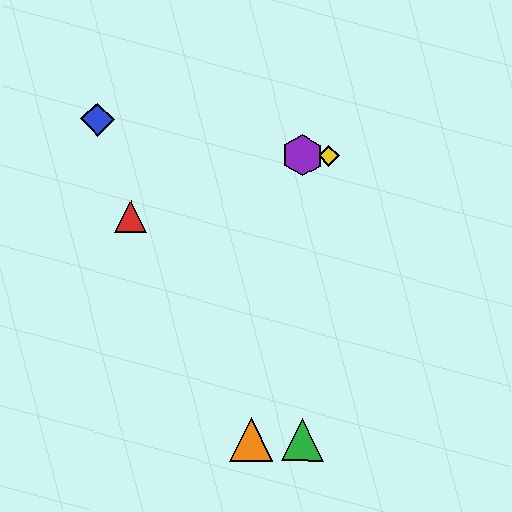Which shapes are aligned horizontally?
The yellow diamond, the purple hexagon are aligned horizontally.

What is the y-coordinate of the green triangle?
The green triangle is at y≈440.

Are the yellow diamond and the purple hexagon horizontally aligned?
Yes, both are at y≈156.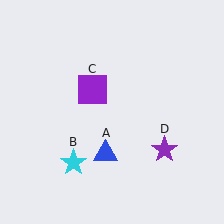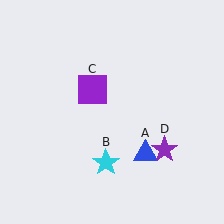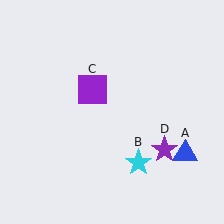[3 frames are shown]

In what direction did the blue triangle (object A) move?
The blue triangle (object A) moved right.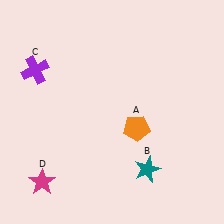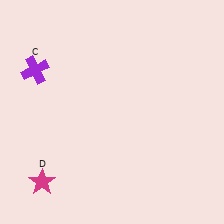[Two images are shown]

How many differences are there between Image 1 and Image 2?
There are 2 differences between the two images.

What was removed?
The teal star (B), the orange pentagon (A) were removed in Image 2.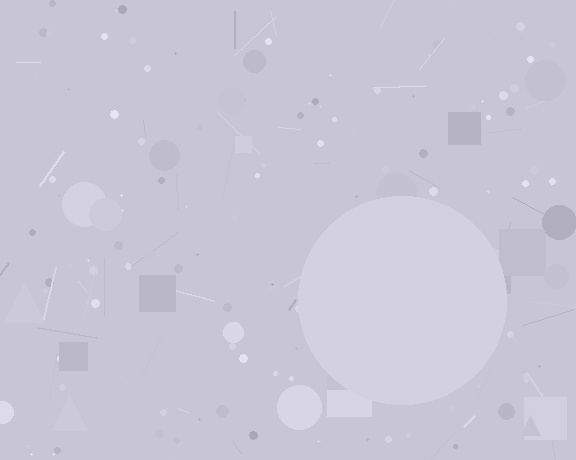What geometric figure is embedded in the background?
A circle is embedded in the background.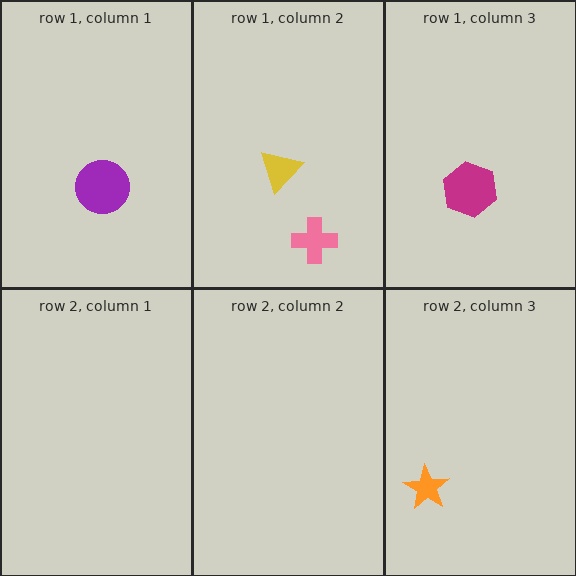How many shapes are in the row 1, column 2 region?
2.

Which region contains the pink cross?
The row 1, column 2 region.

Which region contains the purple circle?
The row 1, column 1 region.